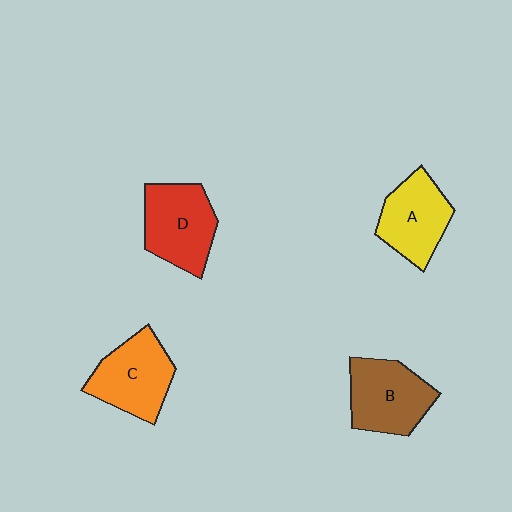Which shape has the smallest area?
Shape A (yellow).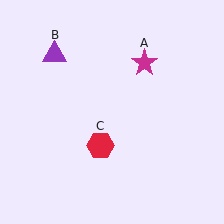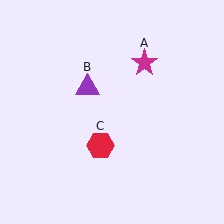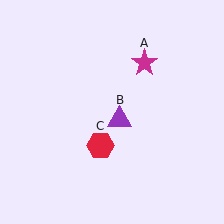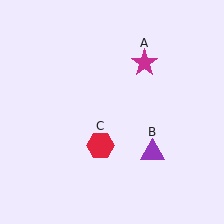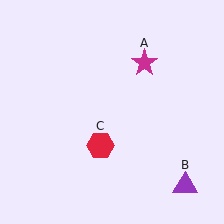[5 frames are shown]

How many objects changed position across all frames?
1 object changed position: purple triangle (object B).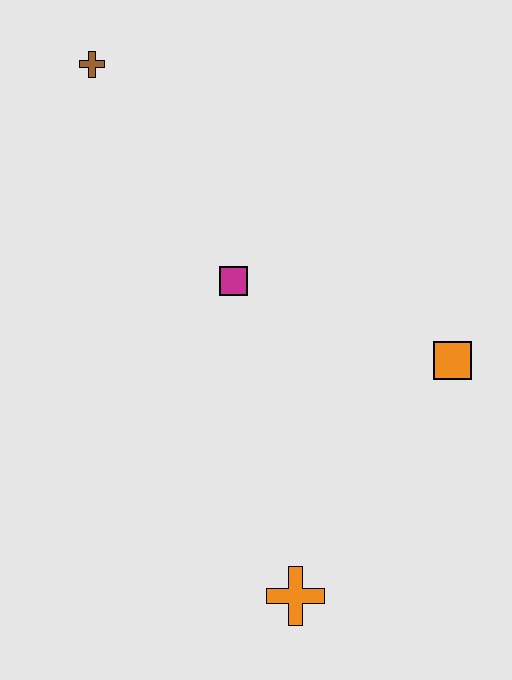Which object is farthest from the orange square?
The brown cross is farthest from the orange square.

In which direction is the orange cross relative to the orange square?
The orange cross is below the orange square.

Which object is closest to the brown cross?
The magenta square is closest to the brown cross.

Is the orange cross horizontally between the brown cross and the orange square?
Yes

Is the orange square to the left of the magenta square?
No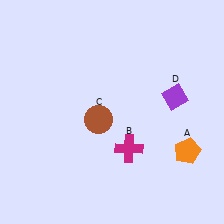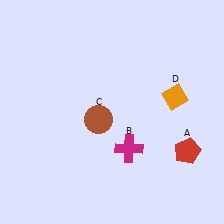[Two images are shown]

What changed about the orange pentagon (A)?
In Image 1, A is orange. In Image 2, it changed to red.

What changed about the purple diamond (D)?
In Image 1, D is purple. In Image 2, it changed to orange.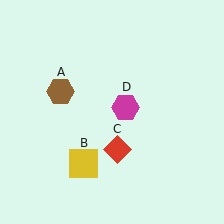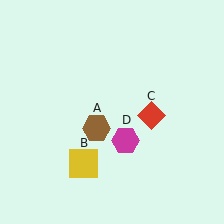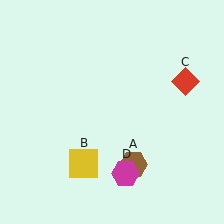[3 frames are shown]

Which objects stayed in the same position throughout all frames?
Yellow square (object B) remained stationary.